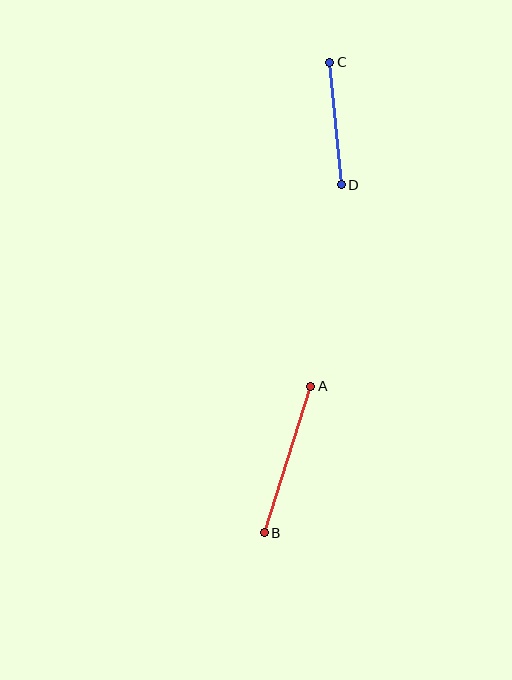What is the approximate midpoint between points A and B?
The midpoint is at approximately (288, 459) pixels.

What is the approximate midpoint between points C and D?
The midpoint is at approximately (335, 123) pixels.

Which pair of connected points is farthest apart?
Points A and B are farthest apart.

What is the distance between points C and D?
The distance is approximately 123 pixels.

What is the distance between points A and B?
The distance is approximately 154 pixels.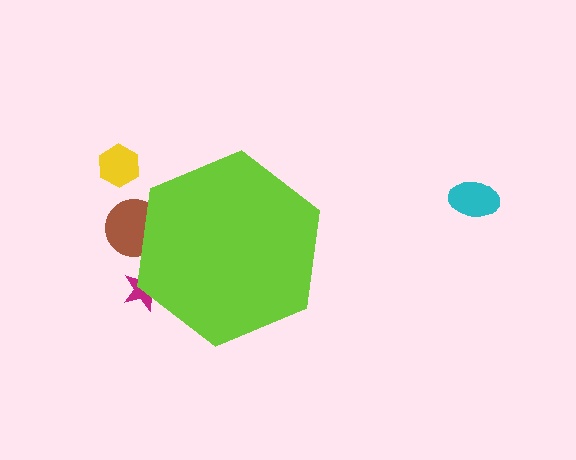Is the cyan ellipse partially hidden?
No, the cyan ellipse is fully visible.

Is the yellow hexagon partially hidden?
No, the yellow hexagon is fully visible.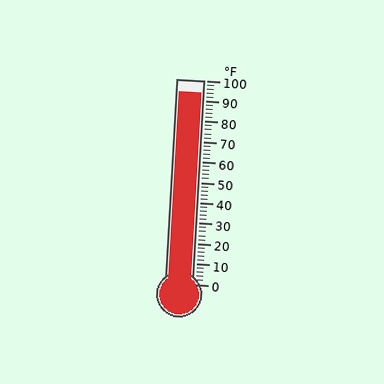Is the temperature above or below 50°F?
The temperature is above 50°F.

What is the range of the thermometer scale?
The thermometer scale ranges from 0°F to 100°F.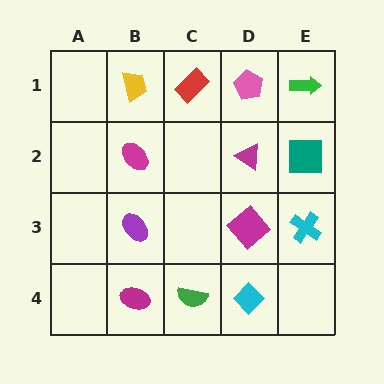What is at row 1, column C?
A red rectangle.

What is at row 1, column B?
A yellow trapezoid.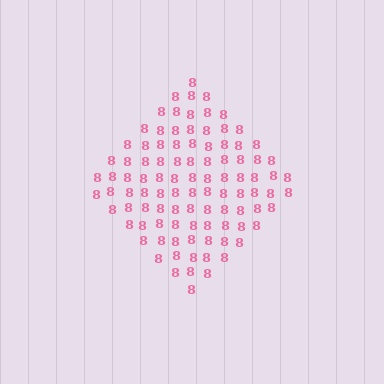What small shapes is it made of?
It is made of small digit 8's.